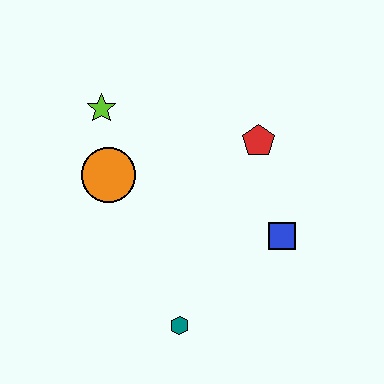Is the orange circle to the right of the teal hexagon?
No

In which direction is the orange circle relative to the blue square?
The orange circle is to the left of the blue square.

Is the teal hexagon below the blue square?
Yes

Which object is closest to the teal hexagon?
The blue square is closest to the teal hexagon.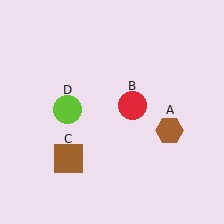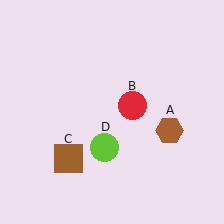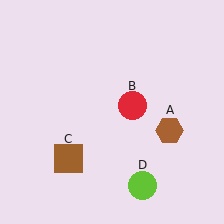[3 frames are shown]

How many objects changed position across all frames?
1 object changed position: lime circle (object D).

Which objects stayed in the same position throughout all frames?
Brown hexagon (object A) and red circle (object B) and brown square (object C) remained stationary.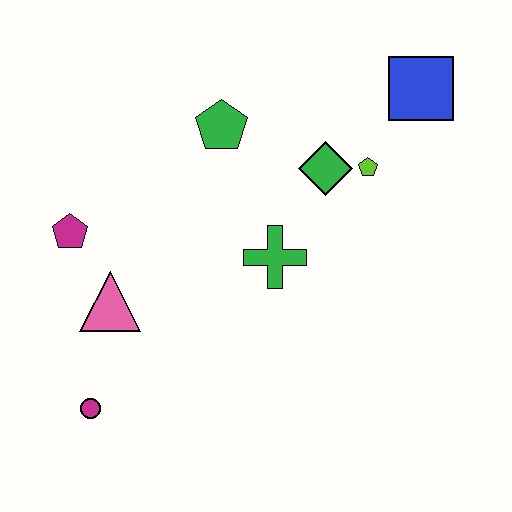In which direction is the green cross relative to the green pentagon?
The green cross is below the green pentagon.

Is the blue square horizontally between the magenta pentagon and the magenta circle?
No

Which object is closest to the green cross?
The green diamond is closest to the green cross.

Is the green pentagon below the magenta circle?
No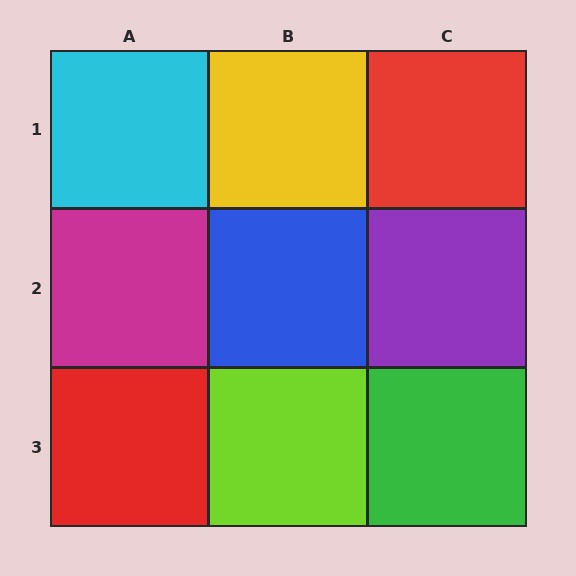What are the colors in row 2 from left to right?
Magenta, blue, purple.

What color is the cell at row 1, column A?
Cyan.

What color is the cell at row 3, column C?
Green.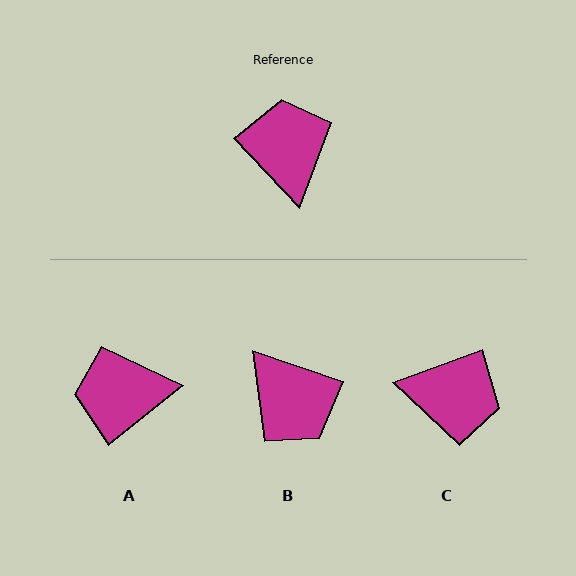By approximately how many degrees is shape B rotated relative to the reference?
Approximately 152 degrees clockwise.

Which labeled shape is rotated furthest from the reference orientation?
B, about 152 degrees away.